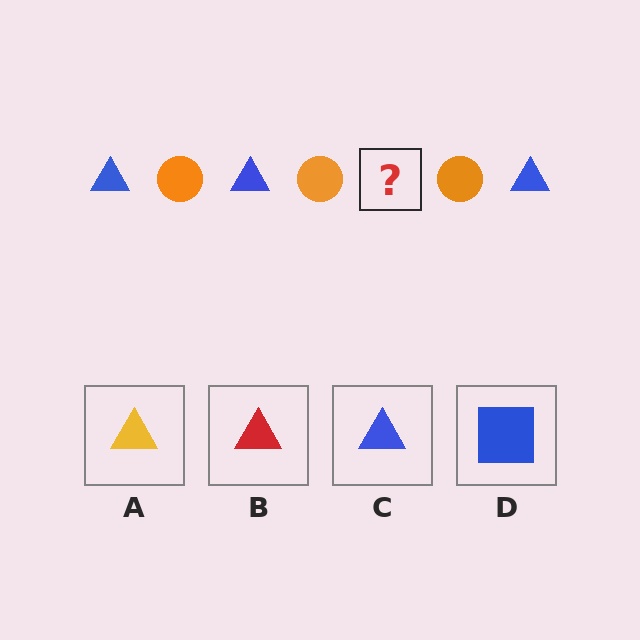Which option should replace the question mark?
Option C.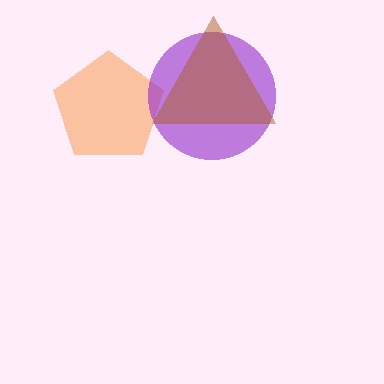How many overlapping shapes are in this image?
There are 3 overlapping shapes in the image.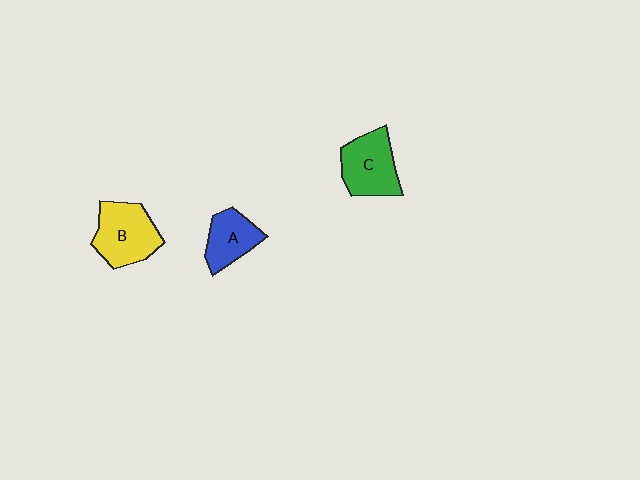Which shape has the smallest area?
Shape A (blue).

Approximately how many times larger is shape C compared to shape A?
Approximately 1.3 times.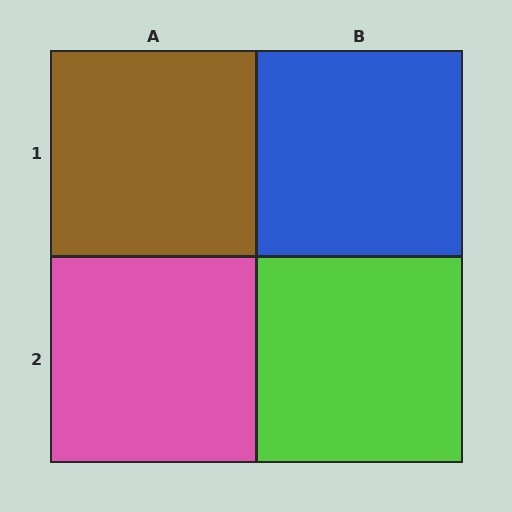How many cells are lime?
1 cell is lime.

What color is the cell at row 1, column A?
Brown.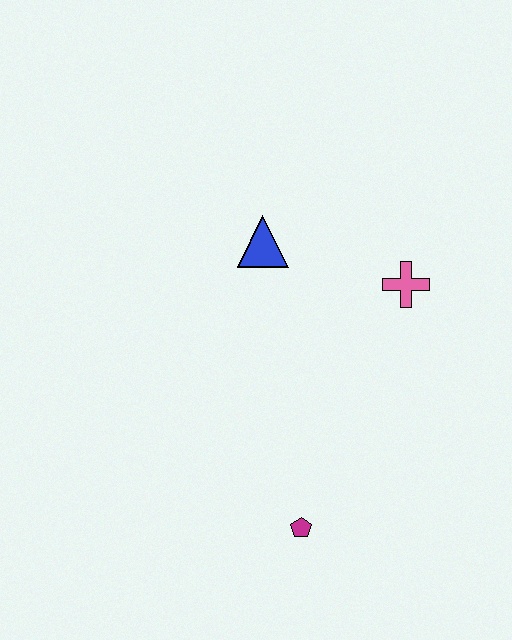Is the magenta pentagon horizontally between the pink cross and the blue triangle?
Yes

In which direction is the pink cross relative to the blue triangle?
The pink cross is to the right of the blue triangle.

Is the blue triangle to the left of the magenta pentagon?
Yes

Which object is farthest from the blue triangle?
The magenta pentagon is farthest from the blue triangle.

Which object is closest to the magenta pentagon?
The pink cross is closest to the magenta pentagon.